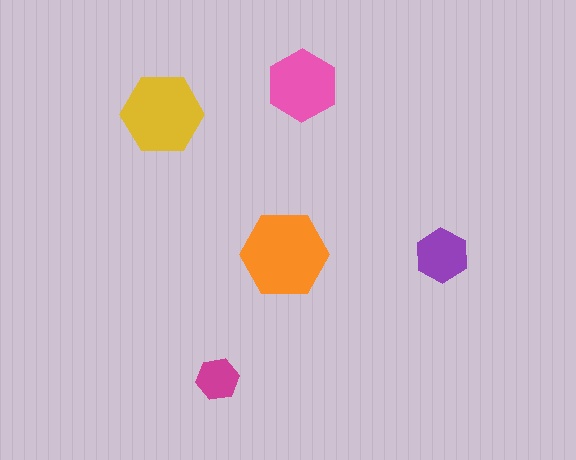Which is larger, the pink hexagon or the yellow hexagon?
The yellow one.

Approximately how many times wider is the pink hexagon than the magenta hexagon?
About 1.5 times wider.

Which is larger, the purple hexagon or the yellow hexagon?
The yellow one.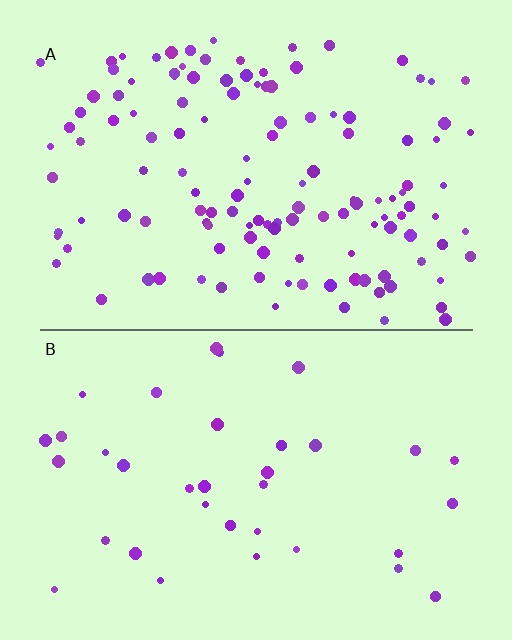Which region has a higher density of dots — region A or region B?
A (the top).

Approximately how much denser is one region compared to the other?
Approximately 3.6× — region A over region B.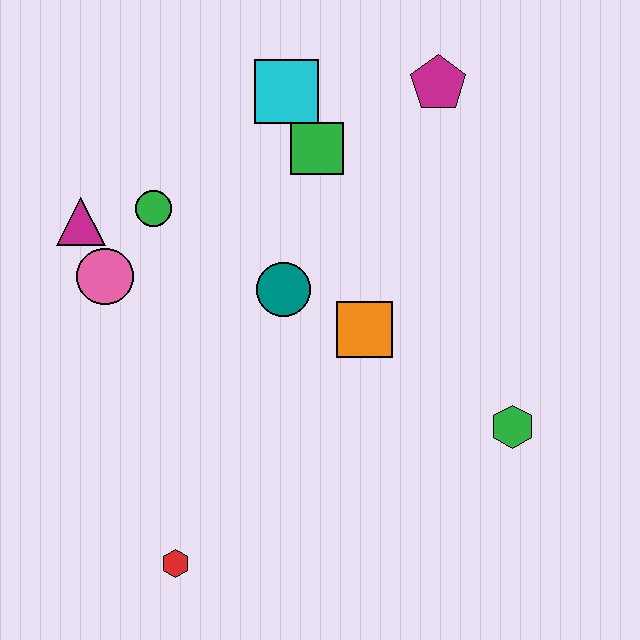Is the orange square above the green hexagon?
Yes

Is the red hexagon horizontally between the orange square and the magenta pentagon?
No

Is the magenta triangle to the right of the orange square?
No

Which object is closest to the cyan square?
The green square is closest to the cyan square.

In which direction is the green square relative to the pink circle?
The green square is to the right of the pink circle.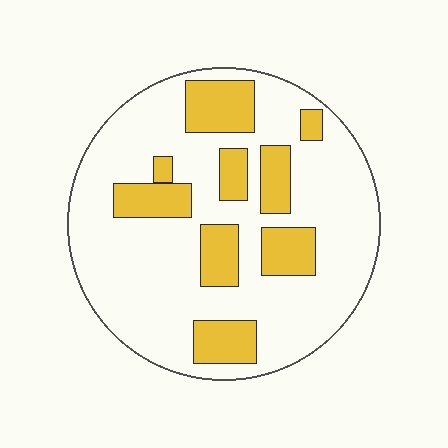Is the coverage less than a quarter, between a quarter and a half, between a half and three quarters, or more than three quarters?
Between a quarter and a half.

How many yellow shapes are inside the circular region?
9.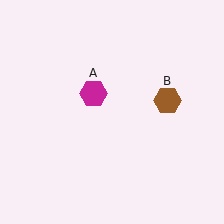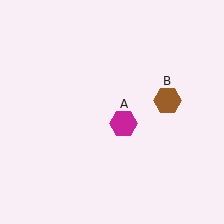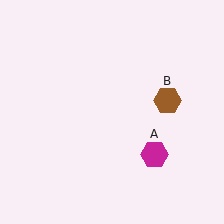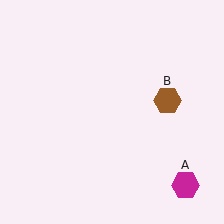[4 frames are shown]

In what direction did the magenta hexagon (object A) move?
The magenta hexagon (object A) moved down and to the right.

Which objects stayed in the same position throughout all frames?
Brown hexagon (object B) remained stationary.